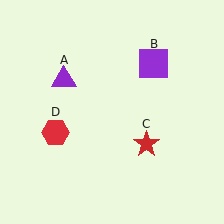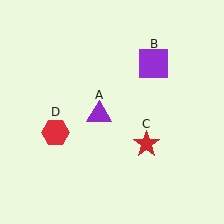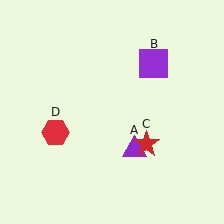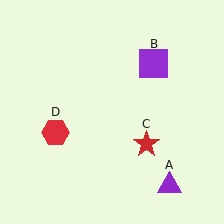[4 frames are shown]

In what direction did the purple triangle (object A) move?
The purple triangle (object A) moved down and to the right.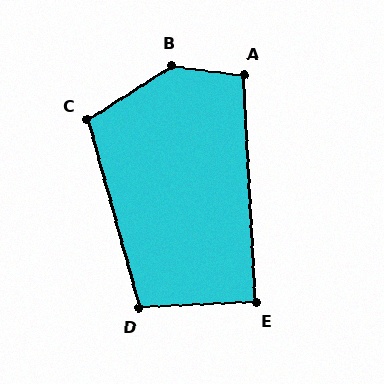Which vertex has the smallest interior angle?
E, at approximately 90 degrees.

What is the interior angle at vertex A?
Approximately 101 degrees (obtuse).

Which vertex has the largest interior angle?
B, at approximately 140 degrees.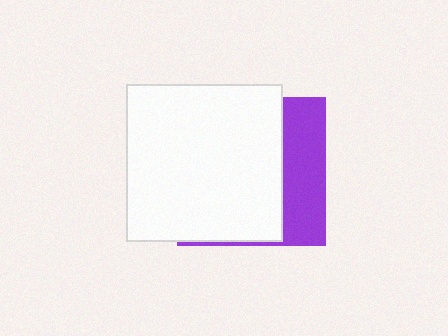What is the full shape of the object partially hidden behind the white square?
The partially hidden object is a purple square.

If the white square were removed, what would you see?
You would see the complete purple square.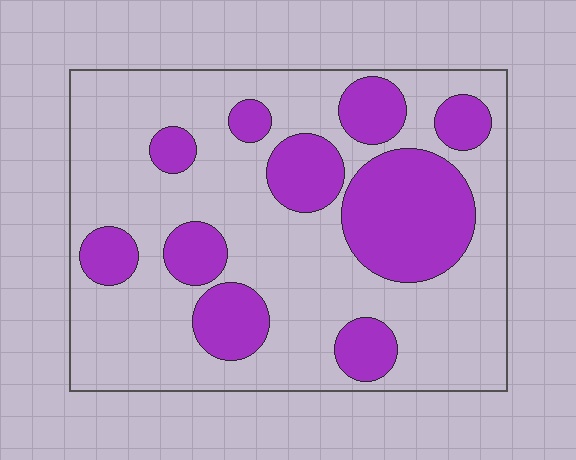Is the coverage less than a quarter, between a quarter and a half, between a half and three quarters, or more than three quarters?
Between a quarter and a half.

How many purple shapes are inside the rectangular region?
10.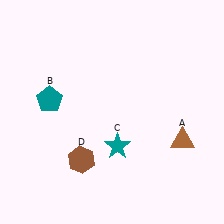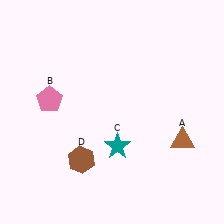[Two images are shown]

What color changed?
The pentagon (B) changed from teal in Image 1 to pink in Image 2.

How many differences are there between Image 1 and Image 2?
There is 1 difference between the two images.